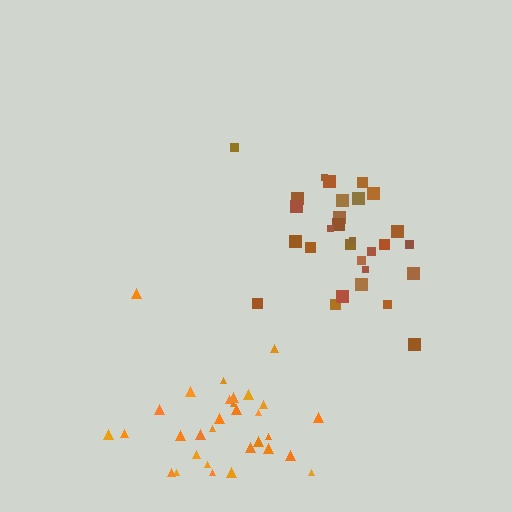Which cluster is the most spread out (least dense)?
Brown.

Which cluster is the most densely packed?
Orange.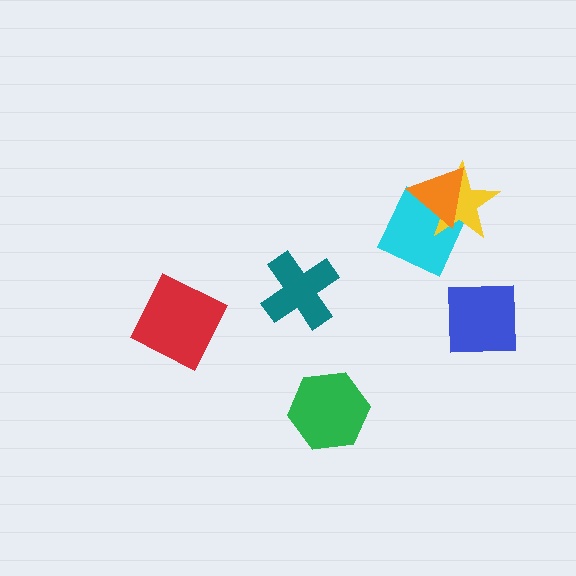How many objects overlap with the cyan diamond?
2 objects overlap with the cyan diamond.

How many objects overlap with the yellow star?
2 objects overlap with the yellow star.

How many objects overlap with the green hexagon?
0 objects overlap with the green hexagon.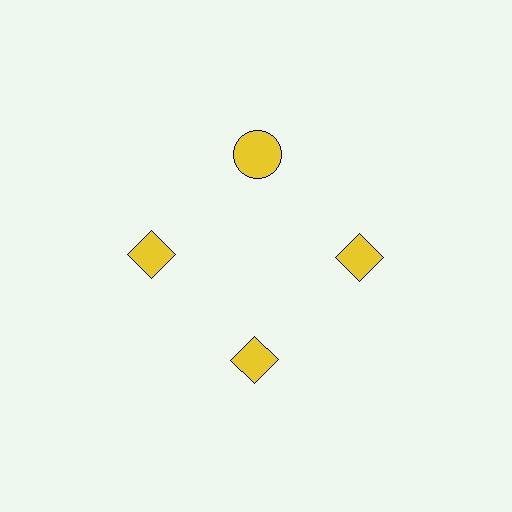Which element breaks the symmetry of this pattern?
The yellow circle at roughly the 12 o'clock position breaks the symmetry. All other shapes are yellow diamonds.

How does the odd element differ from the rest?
It has a different shape: circle instead of diamond.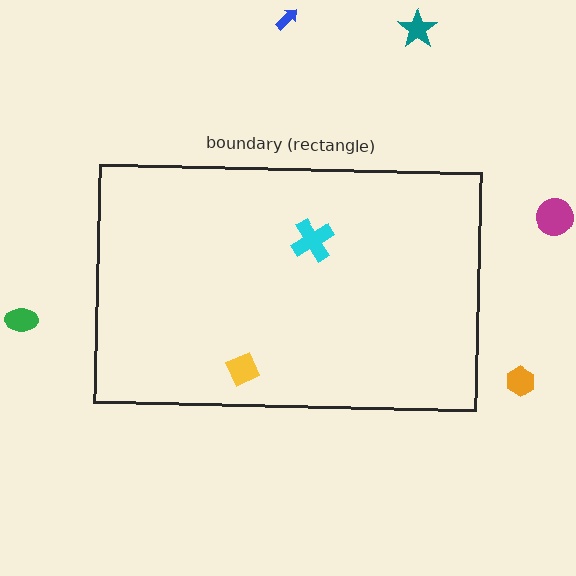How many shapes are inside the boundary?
2 inside, 5 outside.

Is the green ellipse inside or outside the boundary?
Outside.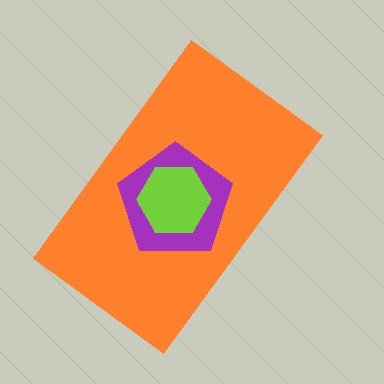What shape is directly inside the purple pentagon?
The lime hexagon.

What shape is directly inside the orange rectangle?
The purple pentagon.